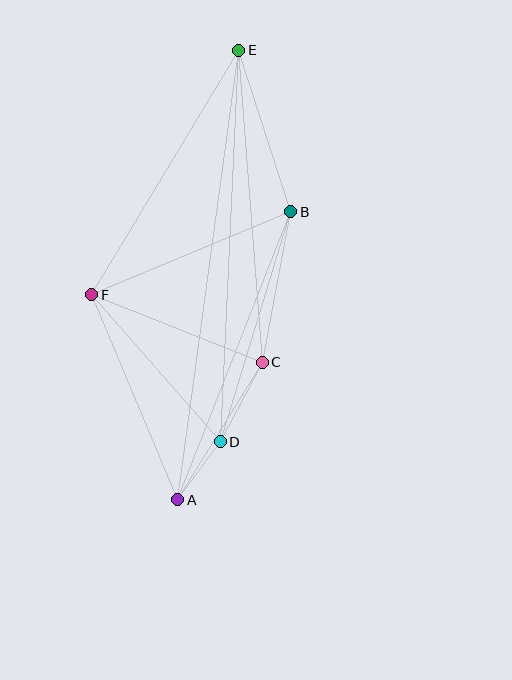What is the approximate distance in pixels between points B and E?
The distance between B and E is approximately 170 pixels.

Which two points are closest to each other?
Points A and D are closest to each other.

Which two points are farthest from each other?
Points A and E are farthest from each other.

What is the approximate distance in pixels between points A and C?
The distance between A and C is approximately 161 pixels.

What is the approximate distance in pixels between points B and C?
The distance between B and C is approximately 153 pixels.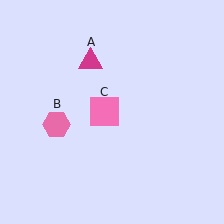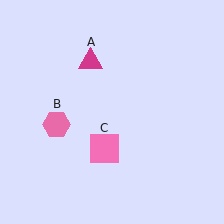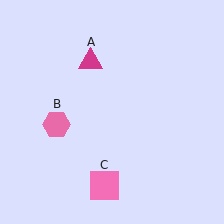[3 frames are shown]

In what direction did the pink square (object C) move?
The pink square (object C) moved down.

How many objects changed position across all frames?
1 object changed position: pink square (object C).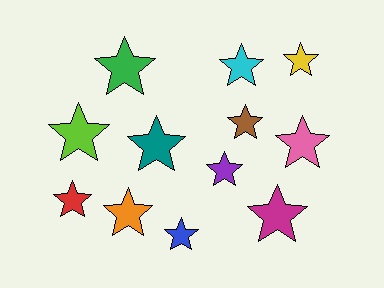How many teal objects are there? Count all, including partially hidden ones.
There is 1 teal object.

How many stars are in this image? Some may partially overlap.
There are 12 stars.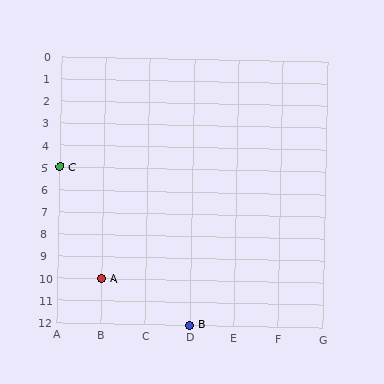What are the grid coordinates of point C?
Point C is at grid coordinates (A, 5).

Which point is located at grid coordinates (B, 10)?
Point A is at (B, 10).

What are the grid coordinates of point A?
Point A is at grid coordinates (B, 10).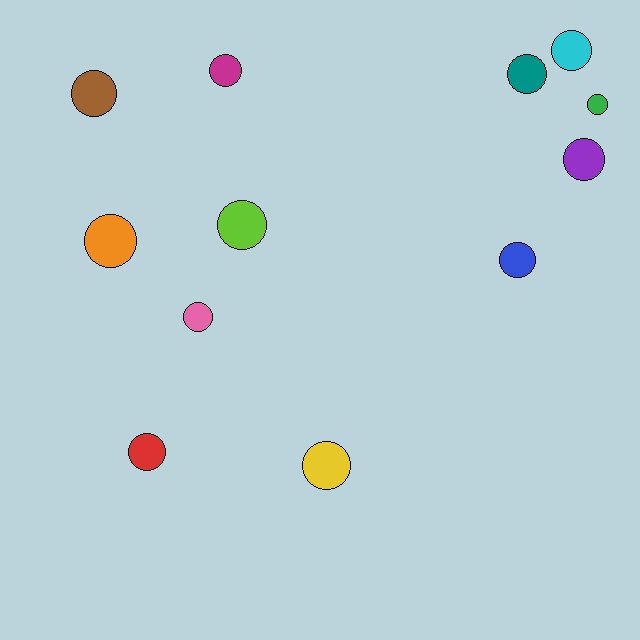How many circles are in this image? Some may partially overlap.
There are 12 circles.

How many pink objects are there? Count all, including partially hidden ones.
There is 1 pink object.